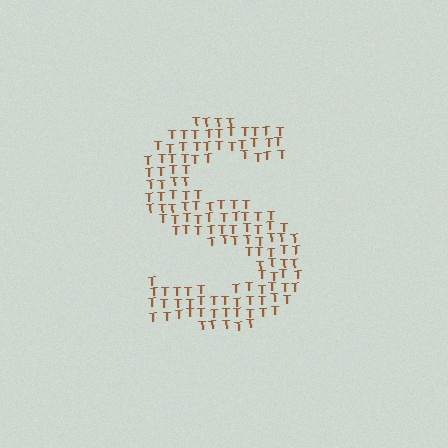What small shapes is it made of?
It is made of small letter T's.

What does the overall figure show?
The overall figure shows the letter S.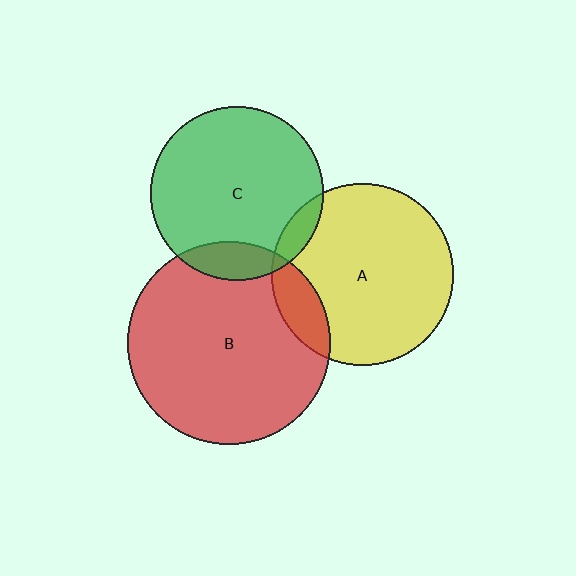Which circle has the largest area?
Circle B (red).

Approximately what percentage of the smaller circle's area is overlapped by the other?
Approximately 10%.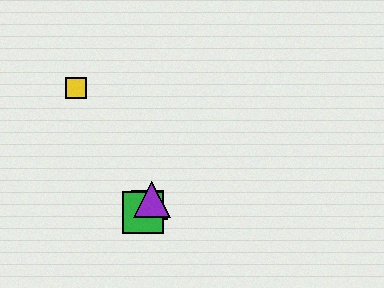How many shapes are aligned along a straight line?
4 shapes (the red square, the blue triangle, the green square, the purple triangle) are aligned along a straight line.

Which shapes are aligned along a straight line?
The red square, the blue triangle, the green square, the purple triangle are aligned along a straight line.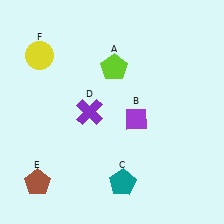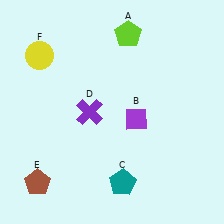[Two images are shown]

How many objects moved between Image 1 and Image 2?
1 object moved between the two images.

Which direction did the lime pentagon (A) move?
The lime pentagon (A) moved up.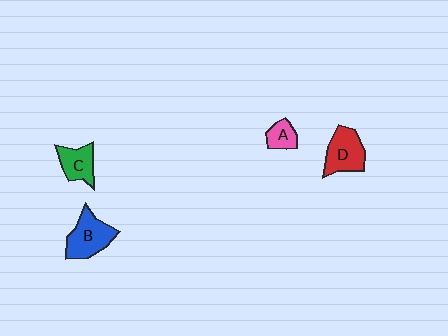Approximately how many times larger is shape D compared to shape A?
Approximately 2.0 times.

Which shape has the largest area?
Shape B (blue).